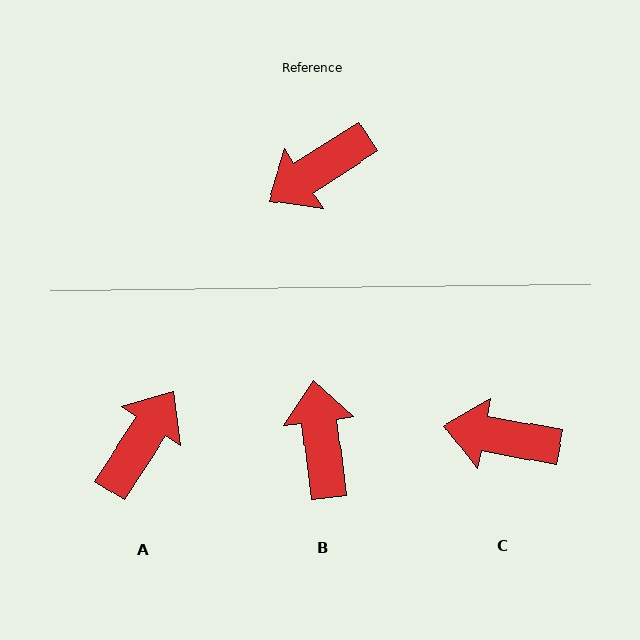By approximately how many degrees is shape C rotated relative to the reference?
Approximately 44 degrees clockwise.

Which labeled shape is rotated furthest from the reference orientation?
A, about 156 degrees away.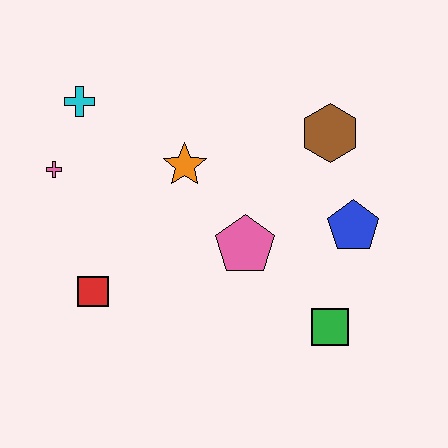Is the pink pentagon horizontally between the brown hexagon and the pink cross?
Yes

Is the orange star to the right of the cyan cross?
Yes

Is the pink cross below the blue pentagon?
No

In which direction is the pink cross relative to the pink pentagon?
The pink cross is to the left of the pink pentagon.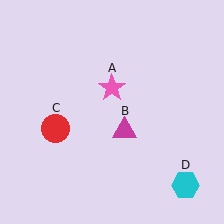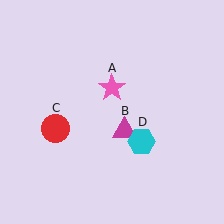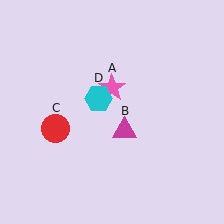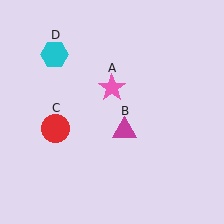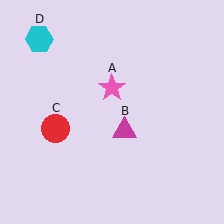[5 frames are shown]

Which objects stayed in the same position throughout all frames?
Pink star (object A) and magenta triangle (object B) and red circle (object C) remained stationary.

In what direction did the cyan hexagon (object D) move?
The cyan hexagon (object D) moved up and to the left.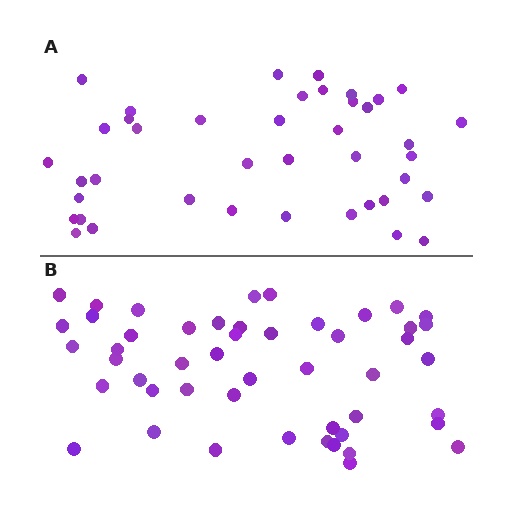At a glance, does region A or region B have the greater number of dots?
Region B (the bottom region) has more dots.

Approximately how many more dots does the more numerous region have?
Region B has roughly 8 or so more dots than region A.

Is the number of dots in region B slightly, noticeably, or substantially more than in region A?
Region B has only slightly more — the two regions are fairly close. The ratio is roughly 1.2 to 1.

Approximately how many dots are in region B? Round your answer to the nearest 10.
About 50 dots. (The exact count is 49, which rounds to 50.)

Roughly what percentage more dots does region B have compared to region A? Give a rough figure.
About 20% more.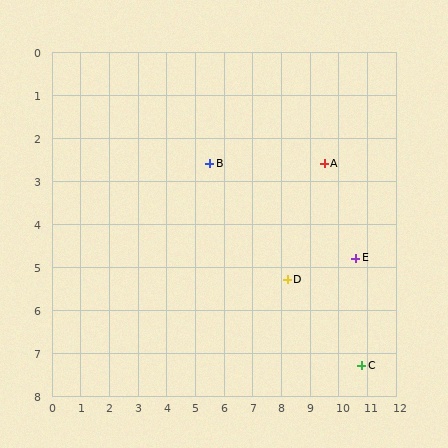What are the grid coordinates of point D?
Point D is at approximately (8.2, 5.3).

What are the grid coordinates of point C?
Point C is at approximately (10.8, 7.3).